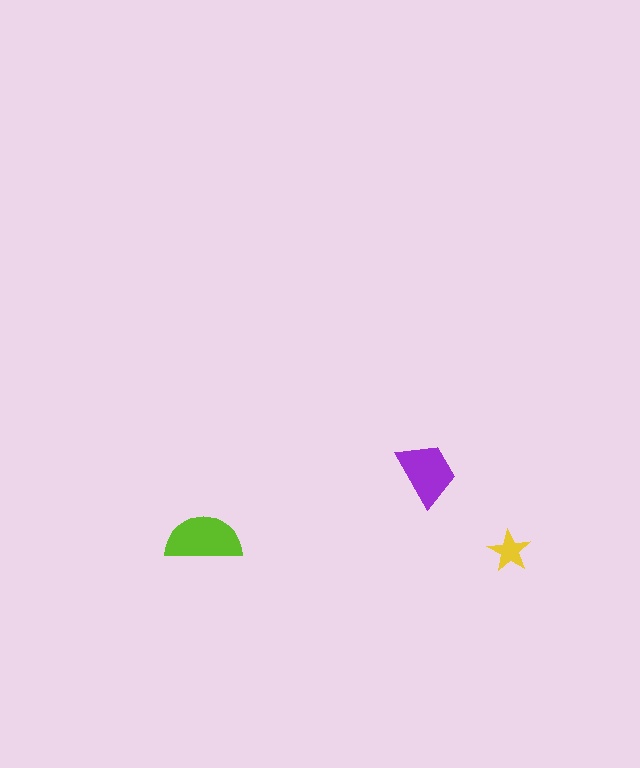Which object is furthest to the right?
The yellow star is rightmost.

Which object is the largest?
The lime semicircle.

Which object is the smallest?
The yellow star.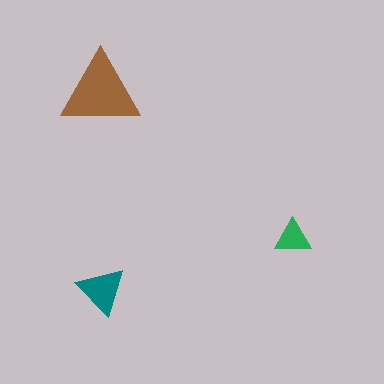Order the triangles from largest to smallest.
the brown one, the teal one, the green one.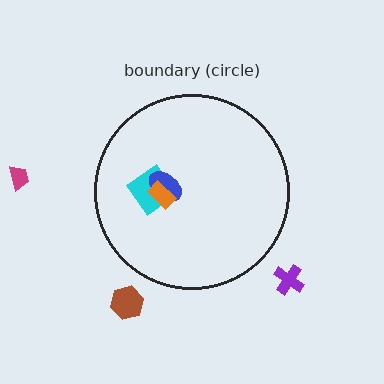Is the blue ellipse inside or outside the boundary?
Inside.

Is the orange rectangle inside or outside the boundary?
Inside.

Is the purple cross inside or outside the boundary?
Outside.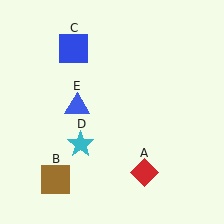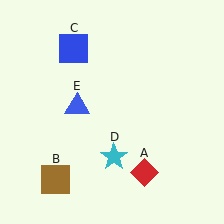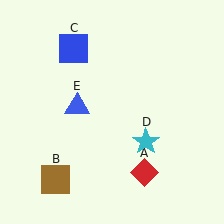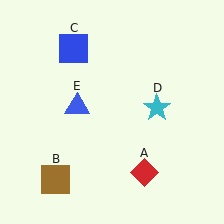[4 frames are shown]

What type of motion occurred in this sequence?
The cyan star (object D) rotated counterclockwise around the center of the scene.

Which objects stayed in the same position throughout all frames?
Red diamond (object A) and brown square (object B) and blue square (object C) and blue triangle (object E) remained stationary.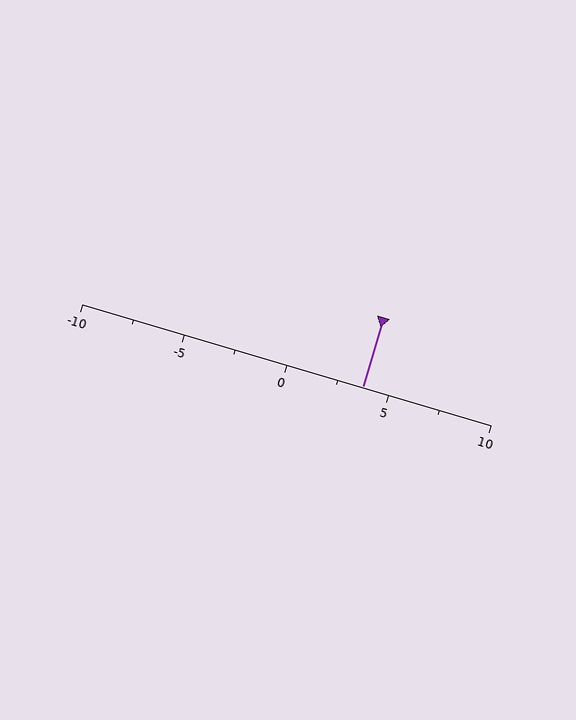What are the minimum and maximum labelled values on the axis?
The axis runs from -10 to 10.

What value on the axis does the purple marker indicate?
The marker indicates approximately 3.8.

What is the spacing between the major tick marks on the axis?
The major ticks are spaced 5 apart.